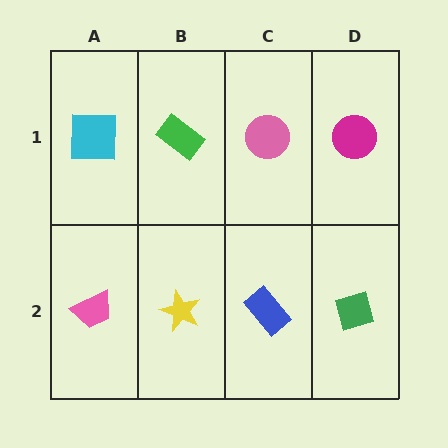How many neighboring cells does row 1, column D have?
2.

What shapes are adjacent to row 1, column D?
A green diamond (row 2, column D), a pink circle (row 1, column C).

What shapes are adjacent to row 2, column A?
A cyan square (row 1, column A), a yellow star (row 2, column B).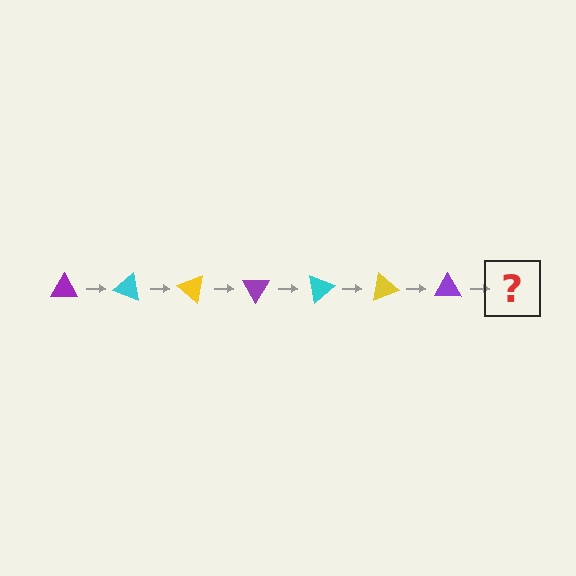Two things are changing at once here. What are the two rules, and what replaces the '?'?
The two rules are that it rotates 20 degrees each step and the color cycles through purple, cyan, and yellow. The '?' should be a cyan triangle, rotated 140 degrees from the start.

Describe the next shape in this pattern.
It should be a cyan triangle, rotated 140 degrees from the start.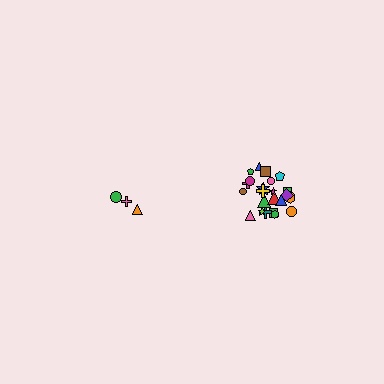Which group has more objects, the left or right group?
The right group.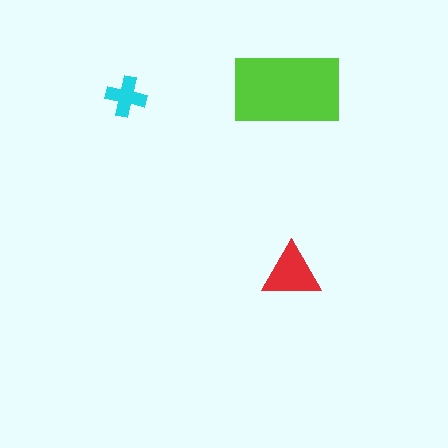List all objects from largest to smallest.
The lime rectangle, the red triangle, the cyan cross.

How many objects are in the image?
There are 3 objects in the image.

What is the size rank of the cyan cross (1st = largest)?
3rd.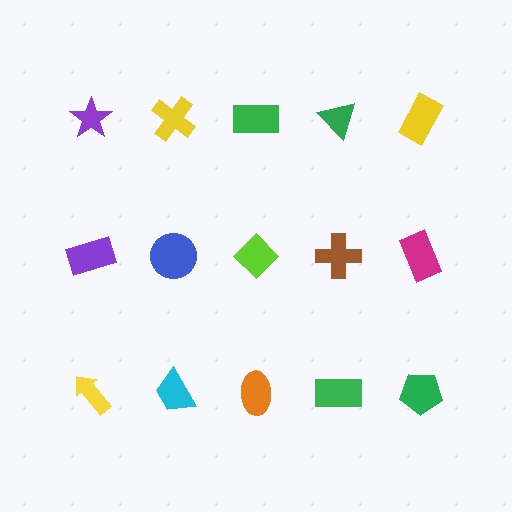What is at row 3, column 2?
A cyan trapezoid.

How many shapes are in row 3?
5 shapes.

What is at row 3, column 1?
A yellow arrow.